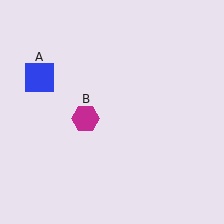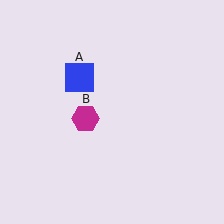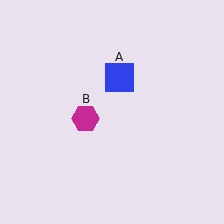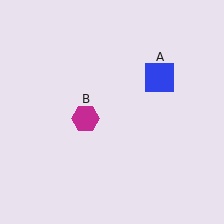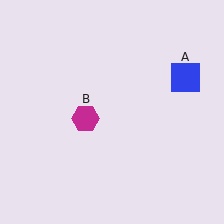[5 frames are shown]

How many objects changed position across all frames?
1 object changed position: blue square (object A).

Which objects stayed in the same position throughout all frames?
Magenta hexagon (object B) remained stationary.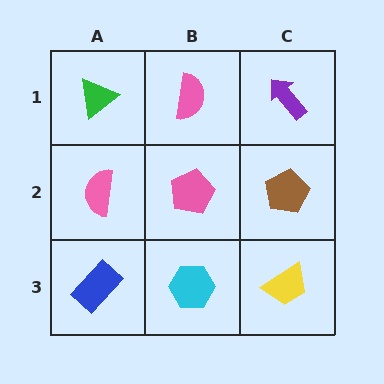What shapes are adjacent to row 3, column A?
A pink semicircle (row 2, column A), a cyan hexagon (row 3, column B).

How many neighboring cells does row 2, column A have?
3.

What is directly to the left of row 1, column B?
A green triangle.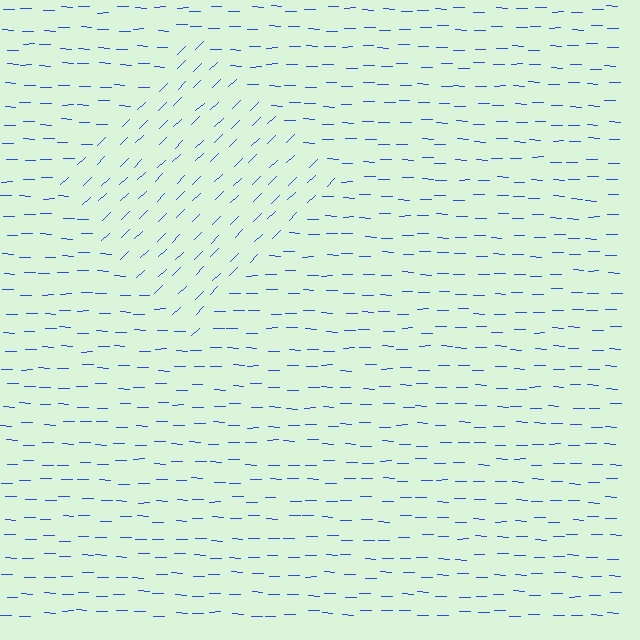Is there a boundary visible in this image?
Yes, there is a texture boundary formed by a change in line orientation.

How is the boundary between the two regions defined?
The boundary is defined purely by a change in line orientation (approximately 45 degrees difference). All lines are the same color and thickness.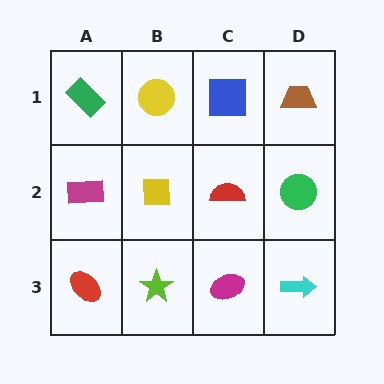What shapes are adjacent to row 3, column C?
A red semicircle (row 2, column C), a lime star (row 3, column B), a cyan arrow (row 3, column D).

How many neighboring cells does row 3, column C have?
3.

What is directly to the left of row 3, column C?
A lime star.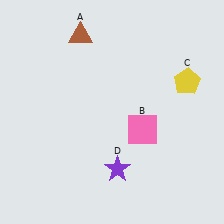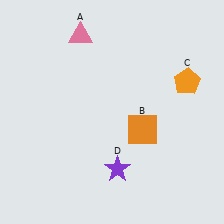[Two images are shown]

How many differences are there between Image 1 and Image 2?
There are 3 differences between the two images.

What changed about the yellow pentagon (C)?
In Image 1, C is yellow. In Image 2, it changed to orange.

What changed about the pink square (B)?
In Image 1, B is pink. In Image 2, it changed to orange.